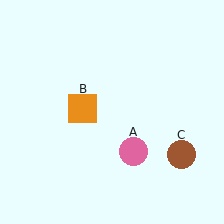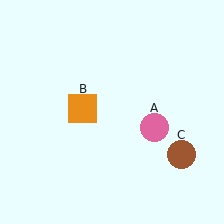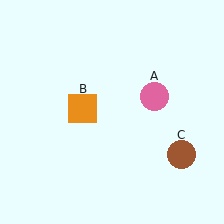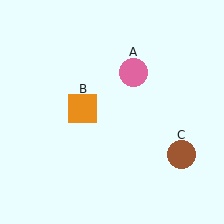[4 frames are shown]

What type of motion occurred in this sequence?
The pink circle (object A) rotated counterclockwise around the center of the scene.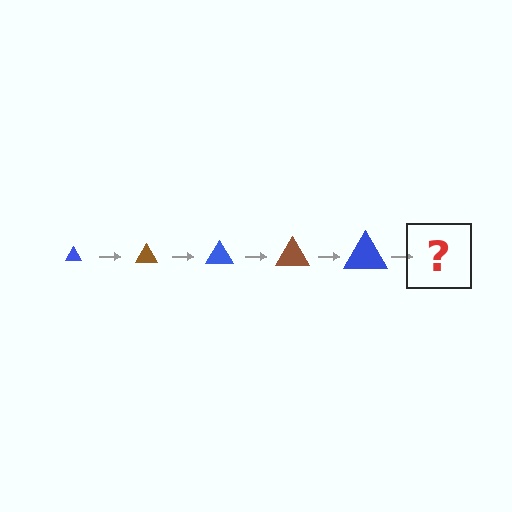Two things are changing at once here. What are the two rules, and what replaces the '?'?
The two rules are that the triangle grows larger each step and the color cycles through blue and brown. The '?' should be a brown triangle, larger than the previous one.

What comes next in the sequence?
The next element should be a brown triangle, larger than the previous one.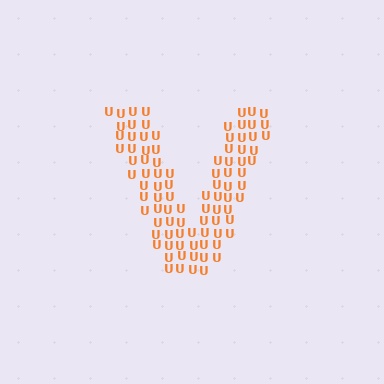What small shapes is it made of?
It is made of small letter U's.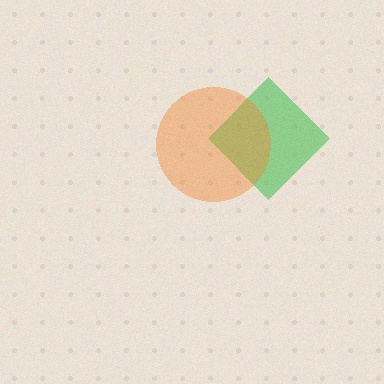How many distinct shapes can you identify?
There are 2 distinct shapes: a green diamond, an orange circle.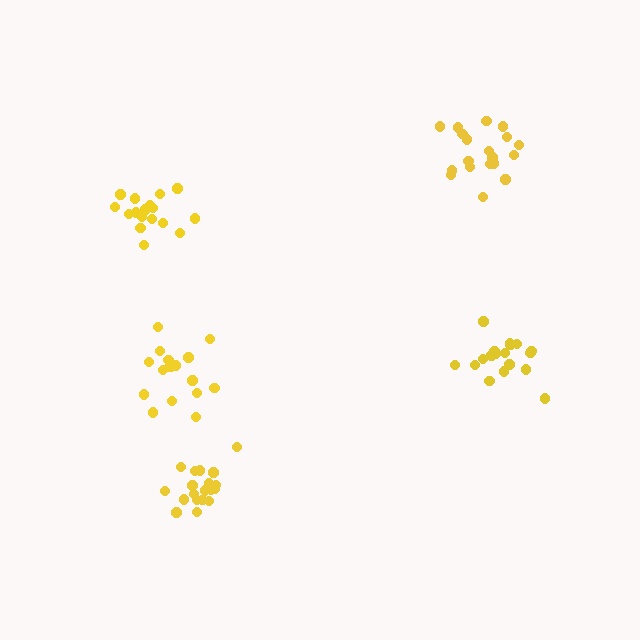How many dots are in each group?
Group 1: 16 dots, Group 2: 19 dots, Group 3: 19 dots, Group 4: 17 dots, Group 5: 19 dots (90 total).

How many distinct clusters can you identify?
There are 5 distinct clusters.